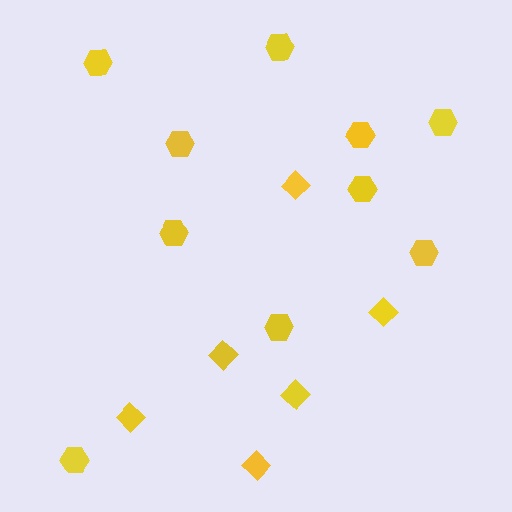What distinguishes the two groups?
There are 2 groups: one group of diamonds (6) and one group of hexagons (10).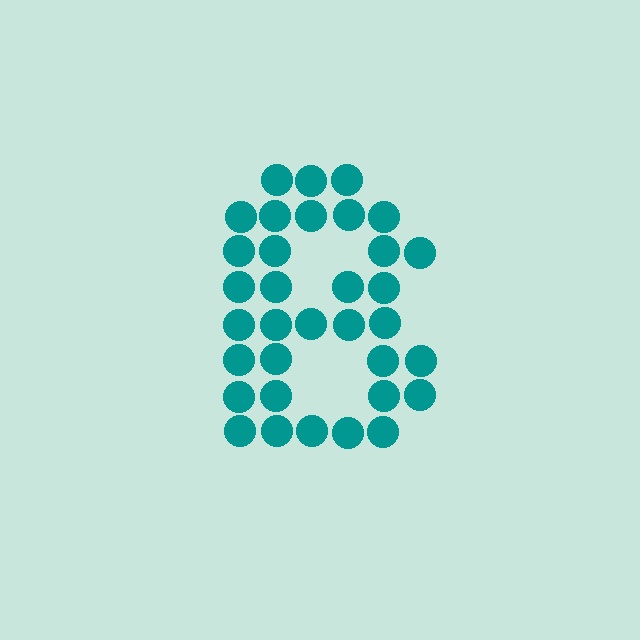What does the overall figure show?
The overall figure shows the digit 8.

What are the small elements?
The small elements are circles.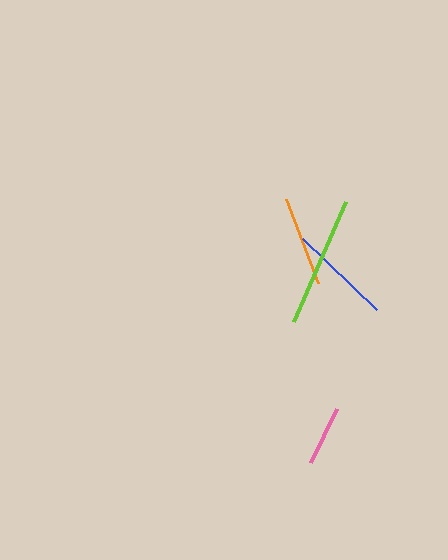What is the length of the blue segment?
The blue segment is approximately 103 pixels long.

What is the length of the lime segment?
The lime segment is approximately 131 pixels long.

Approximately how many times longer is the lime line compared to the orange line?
The lime line is approximately 1.4 times the length of the orange line.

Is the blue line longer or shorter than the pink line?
The blue line is longer than the pink line.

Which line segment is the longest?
The lime line is the longest at approximately 131 pixels.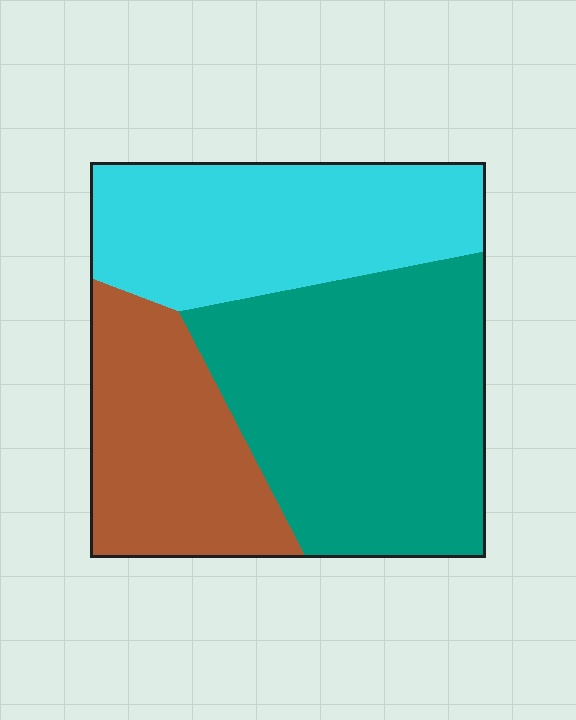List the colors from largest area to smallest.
From largest to smallest: teal, cyan, brown.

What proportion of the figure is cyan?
Cyan covers about 30% of the figure.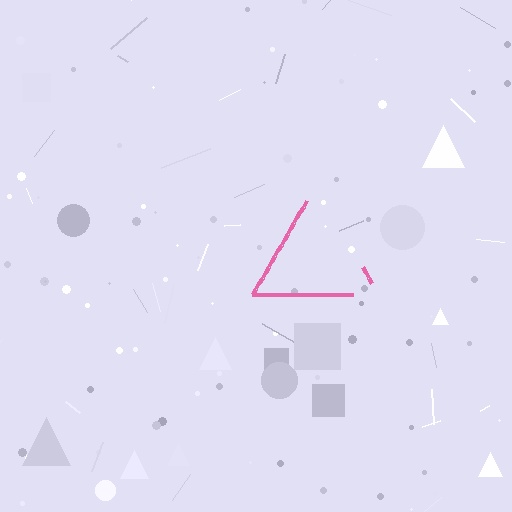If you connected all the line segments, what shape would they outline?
They would outline a triangle.